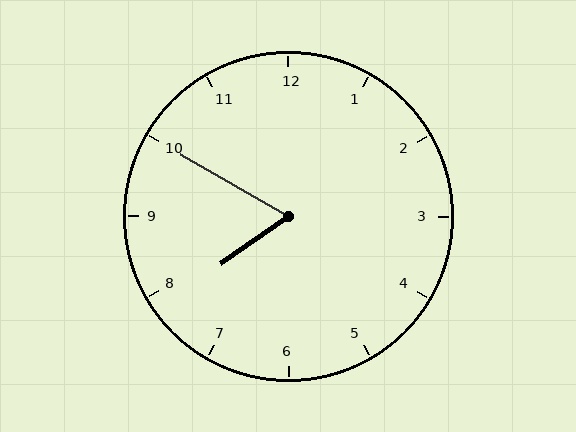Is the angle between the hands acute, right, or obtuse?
It is acute.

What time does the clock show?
7:50.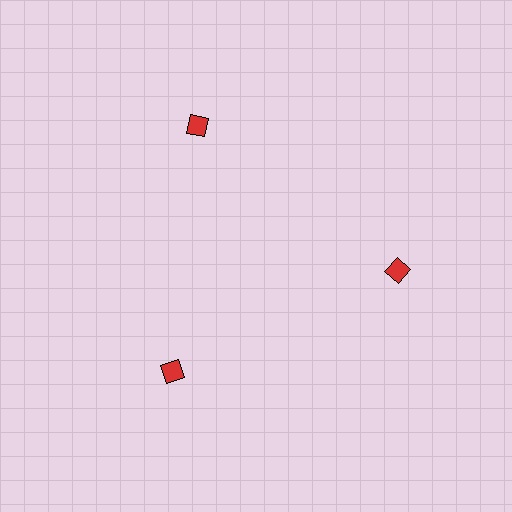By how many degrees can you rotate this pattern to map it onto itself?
The pattern maps onto itself every 120 degrees of rotation.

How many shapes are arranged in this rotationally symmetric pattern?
There are 3 shapes, arranged in 3 groups of 1.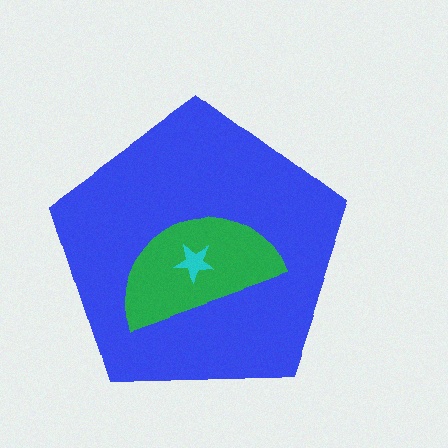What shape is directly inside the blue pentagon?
The green semicircle.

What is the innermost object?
The cyan star.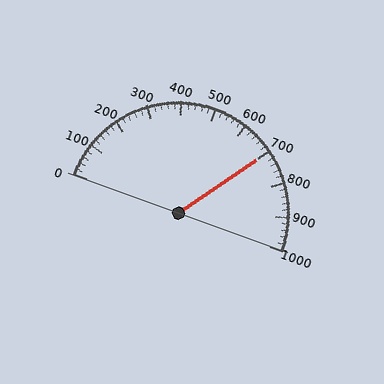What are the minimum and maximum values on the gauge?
The gauge ranges from 0 to 1000.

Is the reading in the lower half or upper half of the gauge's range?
The reading is in the upper half of the range (0 to 1000).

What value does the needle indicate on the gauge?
The needle indicates approximately 700.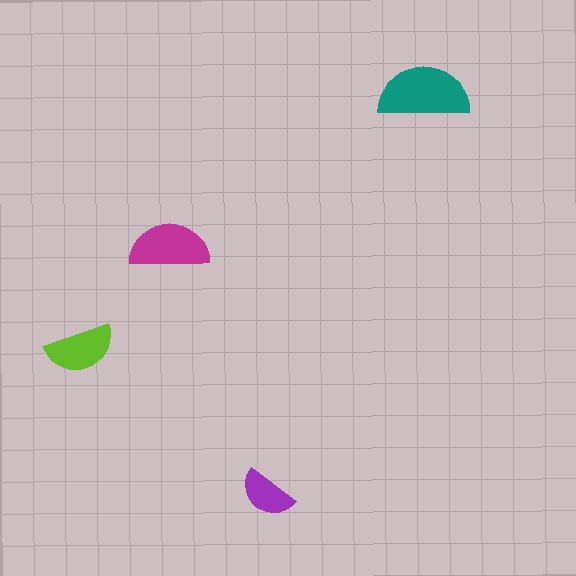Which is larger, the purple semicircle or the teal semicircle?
The teal one.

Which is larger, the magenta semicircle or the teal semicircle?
The teal one.